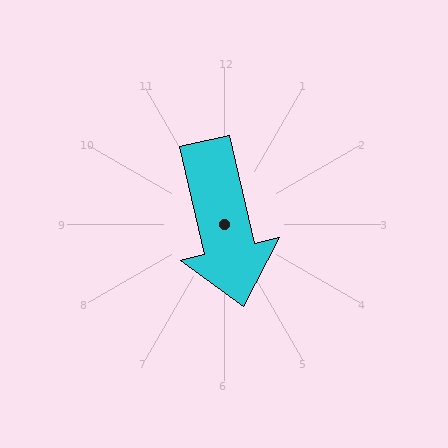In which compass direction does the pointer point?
South.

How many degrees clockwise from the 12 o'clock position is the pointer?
Approximately 167 degrees.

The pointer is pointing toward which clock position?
Roughly 6 o'clock.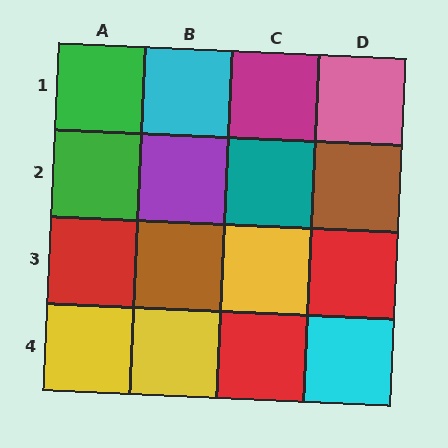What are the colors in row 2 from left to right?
Green, purple, teal, brown.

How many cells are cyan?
2 cells are cyan.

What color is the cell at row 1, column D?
Pink.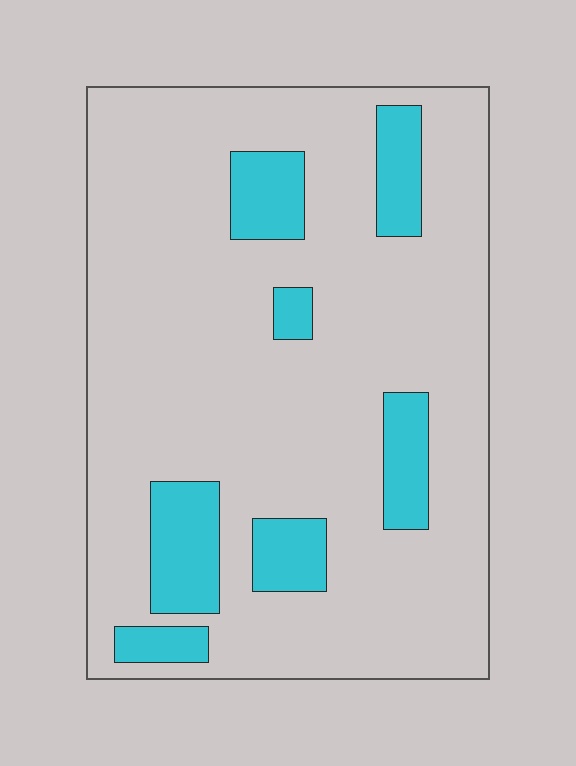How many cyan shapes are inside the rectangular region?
7.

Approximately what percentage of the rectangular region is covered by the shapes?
Approximately 15%.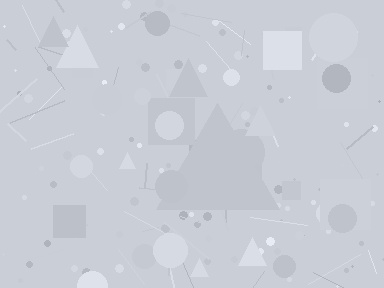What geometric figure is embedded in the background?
A triangle is embedded in the background.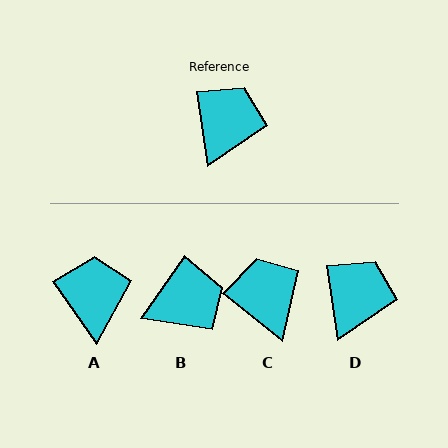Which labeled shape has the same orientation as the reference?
D.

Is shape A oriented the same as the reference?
No, it is off by about 27 degrees.